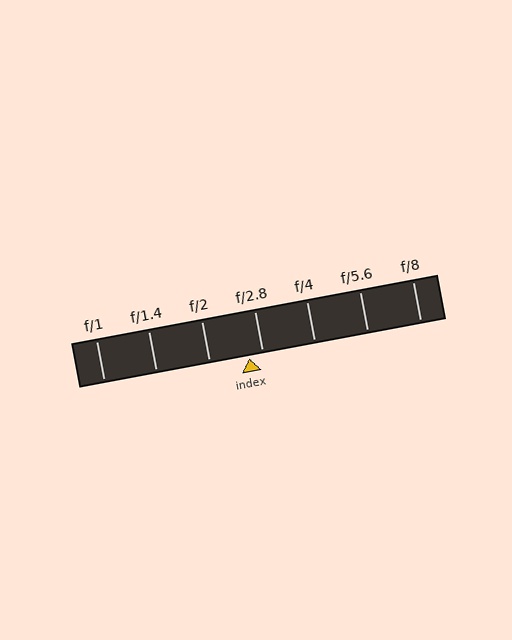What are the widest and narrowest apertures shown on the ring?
The widest aperture shown is f/1 and the narrowest is f/8.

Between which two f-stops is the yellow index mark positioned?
The index mark is between f/2 and f/2.8.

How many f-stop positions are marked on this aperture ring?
There are 7 f-stop positions marked.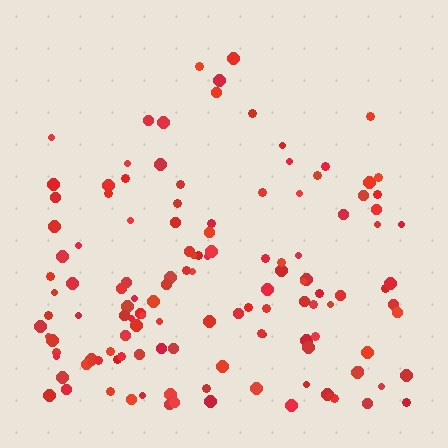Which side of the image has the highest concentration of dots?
The bottom.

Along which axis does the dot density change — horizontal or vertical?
Vertical.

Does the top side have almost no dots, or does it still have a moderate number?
Still a moderate number, just noticeably fewer than the bottom.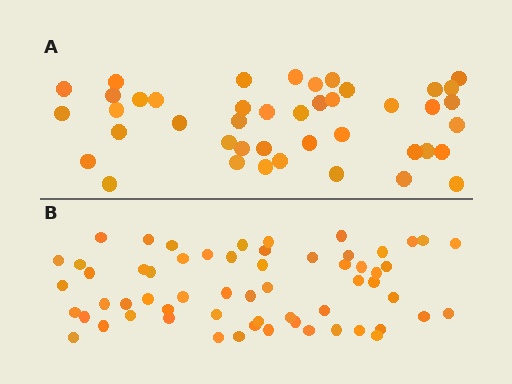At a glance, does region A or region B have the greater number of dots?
Region B (the bottom region) has more dots.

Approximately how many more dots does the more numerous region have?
Region B has approximately 15 more dots than region A.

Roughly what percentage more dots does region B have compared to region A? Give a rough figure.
About 40% more.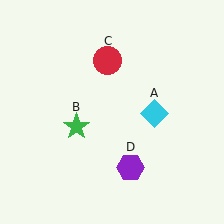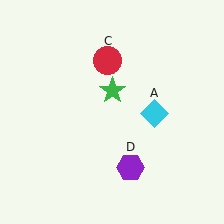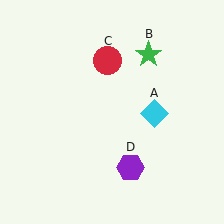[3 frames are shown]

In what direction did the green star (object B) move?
The green star (object B) moved up and to the right.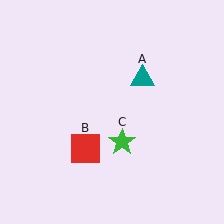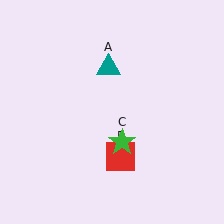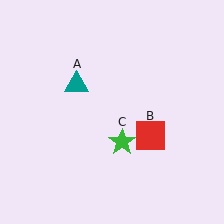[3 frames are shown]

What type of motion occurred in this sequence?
The teal triangle (object A), red square (object B) rotated counterclockwise around the center of the scene.